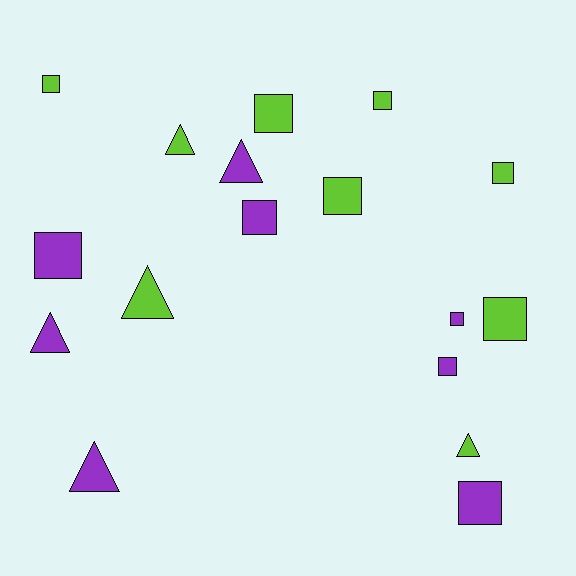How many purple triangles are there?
There are 3 purple triangles.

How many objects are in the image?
There are 17 objects.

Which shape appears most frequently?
Square, with 11 objects.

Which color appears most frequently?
Lime, with 9 objects.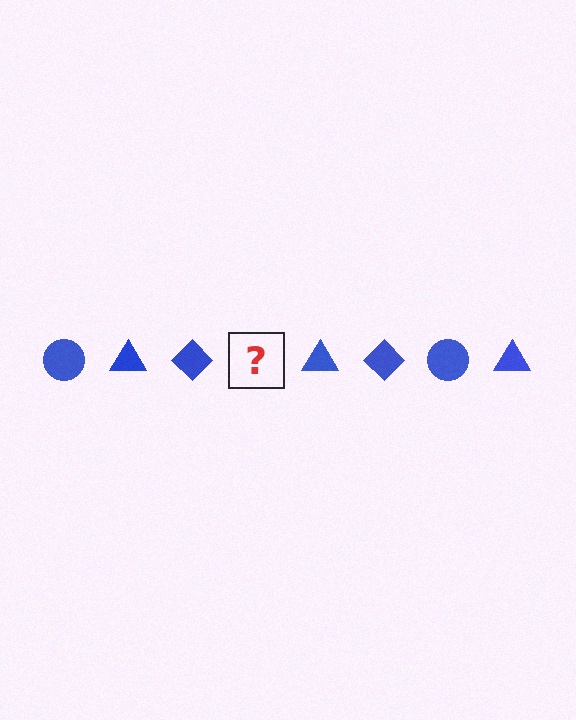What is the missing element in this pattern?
The missing element is a blue circle.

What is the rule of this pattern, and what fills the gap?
The rule is that the pattern cycles through circle, triangle, diamond shapes in blue. The gap should be filled with a blue circle.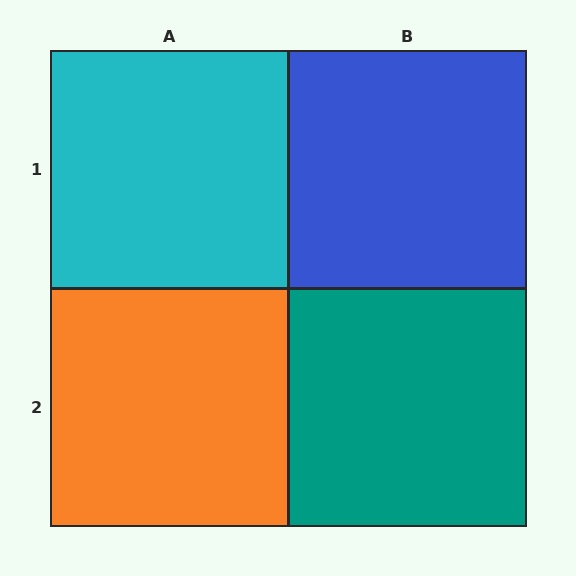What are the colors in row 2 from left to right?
Orange, teal.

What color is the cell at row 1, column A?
Cyan.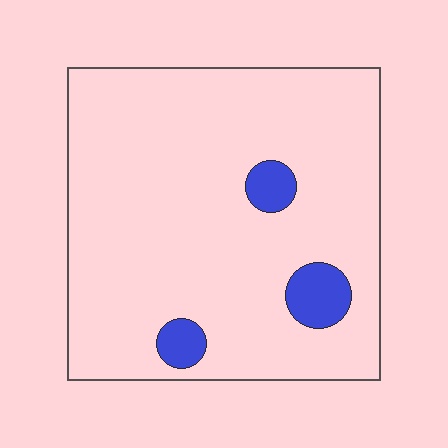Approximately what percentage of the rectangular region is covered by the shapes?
Approximately 10%.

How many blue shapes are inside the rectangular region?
3.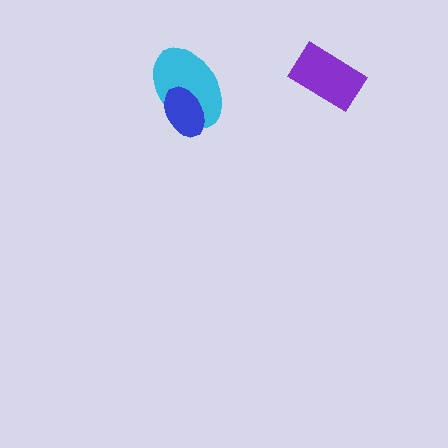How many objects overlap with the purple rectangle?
0 objects overlap with the purple rectangle.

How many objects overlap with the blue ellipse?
1 object overlaps with the blue ellipse.